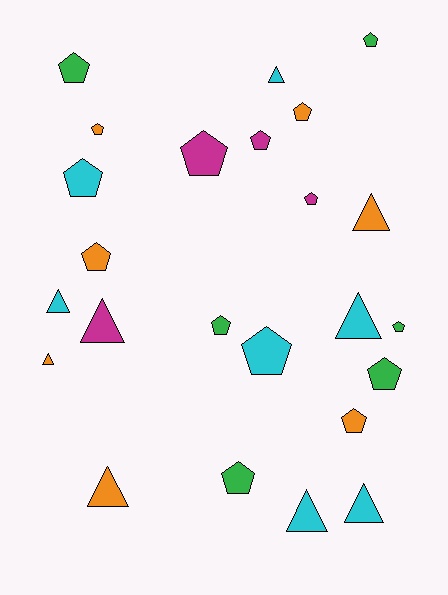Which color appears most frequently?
Cyan, with 7 objects.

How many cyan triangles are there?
There are 5 cyan triangles.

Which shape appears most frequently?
Pentagon, with 15 objects.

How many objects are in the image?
There are 24 objects.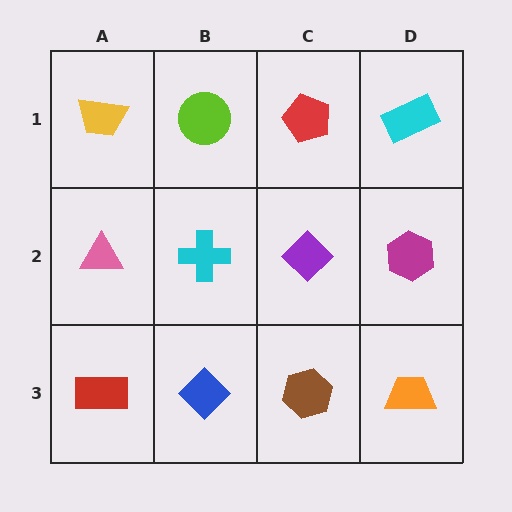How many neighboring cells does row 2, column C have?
4.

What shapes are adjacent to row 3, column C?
A purple diamond (row 2, column C), a blue diamond (row 3, column B), an orange trapezoid (row 3, column D).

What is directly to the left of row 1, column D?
A red pentagon.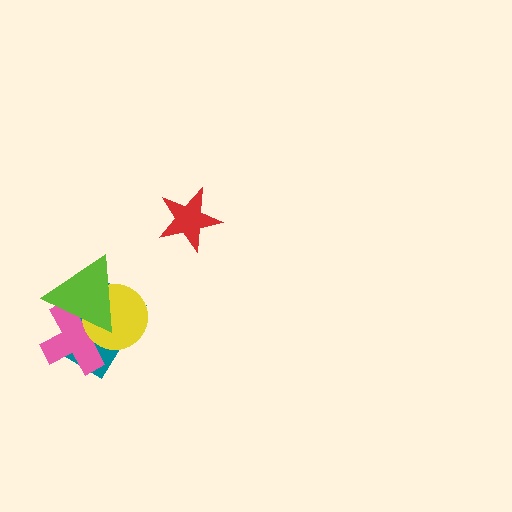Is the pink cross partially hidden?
Yes, it is partially covered by another shape.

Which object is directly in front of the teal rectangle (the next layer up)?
The pink cross is directly in front of the teal rectangle.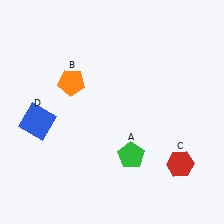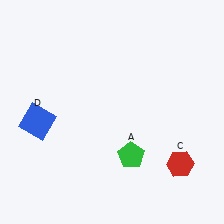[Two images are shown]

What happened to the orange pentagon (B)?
The orange pentagon (B) was removed in Image 2. It was in the top-left area of Image 1.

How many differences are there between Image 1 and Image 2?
There is 1 difference between the two images.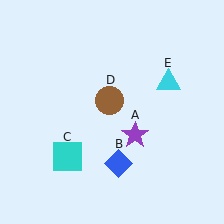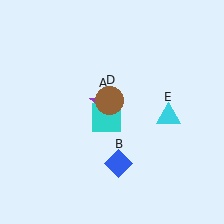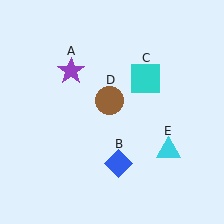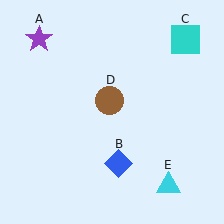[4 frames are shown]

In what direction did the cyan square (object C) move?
The cyan square (object C) moved up and to the right.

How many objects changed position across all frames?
3 objects changed position: purple star (object A), cyan square (object C), cyan triangle (object E).